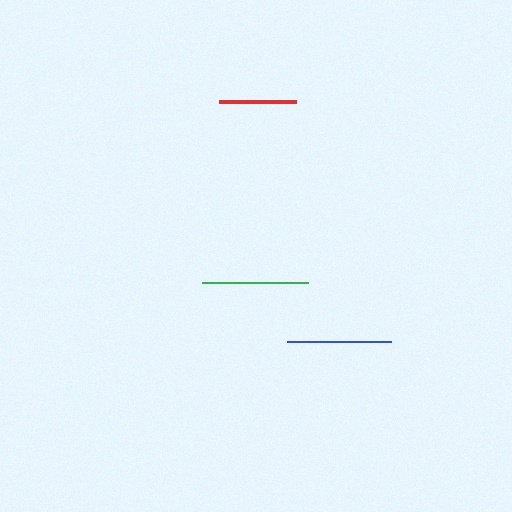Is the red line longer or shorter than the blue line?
The blue line is longer than the red line.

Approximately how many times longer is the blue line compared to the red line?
The blue line is approximately 1.4 times the length of the red line.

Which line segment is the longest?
The green line is the longest at approximately 107 pixels.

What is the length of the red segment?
The red segment is approximately 76 pixels long.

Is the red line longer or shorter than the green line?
The green line is longer than the red line.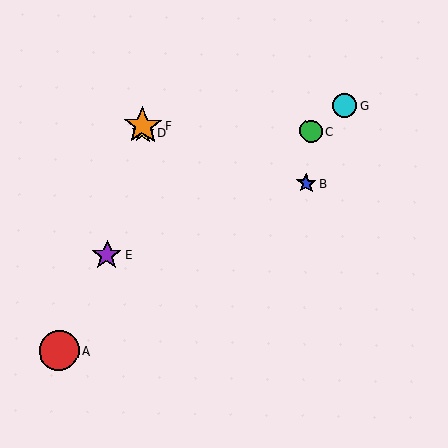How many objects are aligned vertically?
2 objects (D, F) are aligned vertically.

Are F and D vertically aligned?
Yes, both are at x≈143.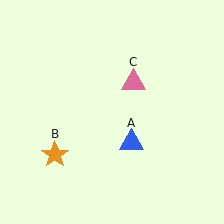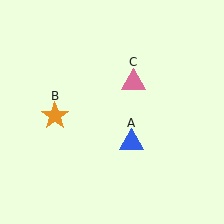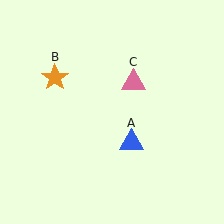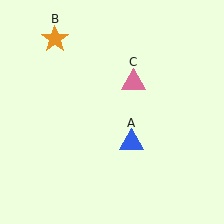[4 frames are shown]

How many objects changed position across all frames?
1 object changed position: orange star (object B).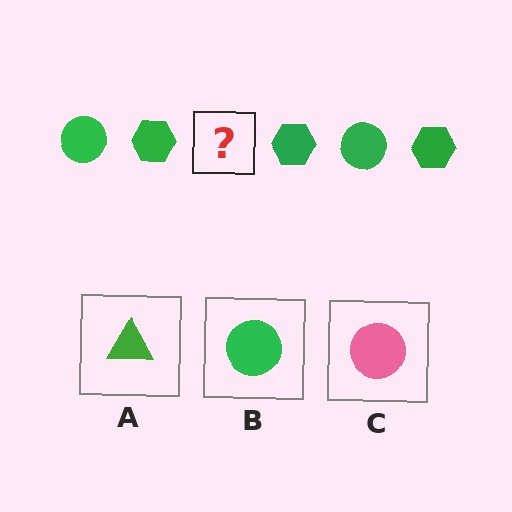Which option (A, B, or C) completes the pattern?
B.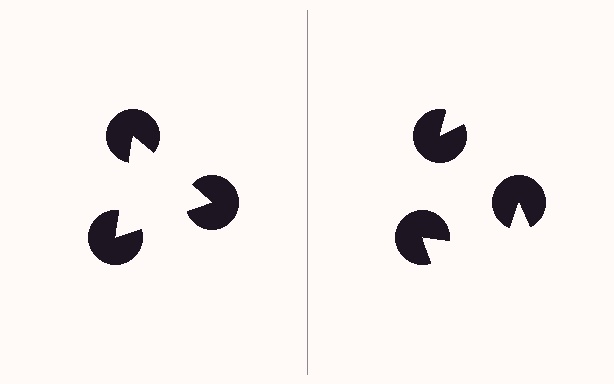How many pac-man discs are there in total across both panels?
6 — 3 on each side.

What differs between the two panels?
The pac-man discs are positioned identically on both sides; only the wedge orientations differ. On the left they align to a triangle; on the right they are misaligned.